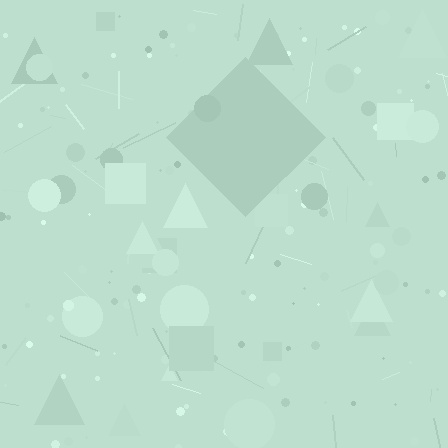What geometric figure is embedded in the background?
A diamond is embedded in the background.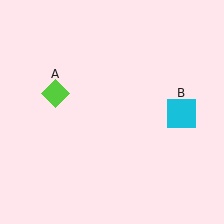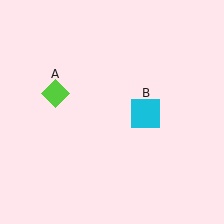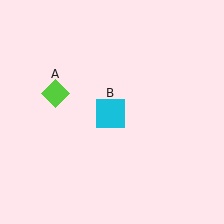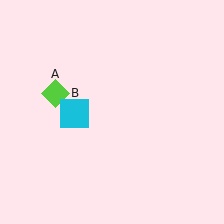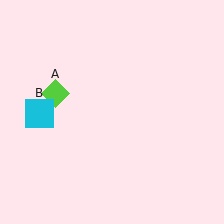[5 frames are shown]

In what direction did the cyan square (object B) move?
The cyan square (object B) moved left.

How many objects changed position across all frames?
1 object changed position: cyan square (object B).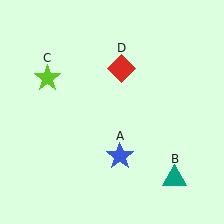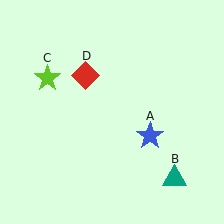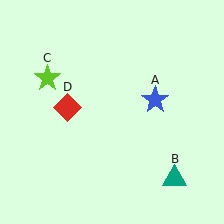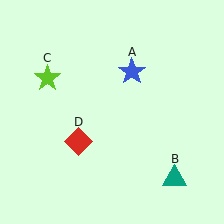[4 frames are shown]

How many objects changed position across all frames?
2 objects changed position: blue star (object A), red diamond (object D).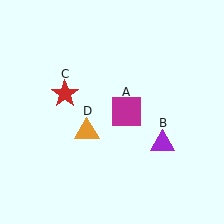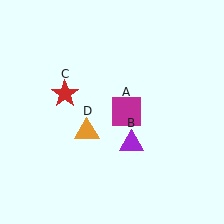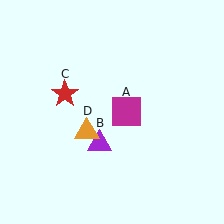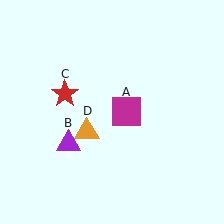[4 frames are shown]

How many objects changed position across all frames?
1 object changed position: purple triangle (object B).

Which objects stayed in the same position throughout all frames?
Magenta square (object A) and red star (object C) and orange triangle (object D) remained stationary.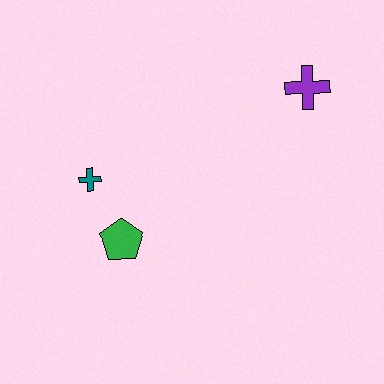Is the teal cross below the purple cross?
Yes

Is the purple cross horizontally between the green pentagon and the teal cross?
No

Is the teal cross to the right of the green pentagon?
No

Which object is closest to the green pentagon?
The teal cross is closest to the green pentagon.